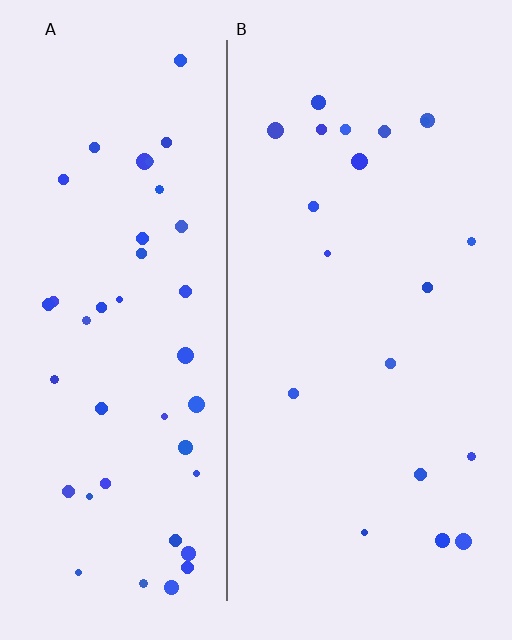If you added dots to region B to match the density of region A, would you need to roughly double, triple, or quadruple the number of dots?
Approximately double.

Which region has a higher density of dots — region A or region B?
A (the left).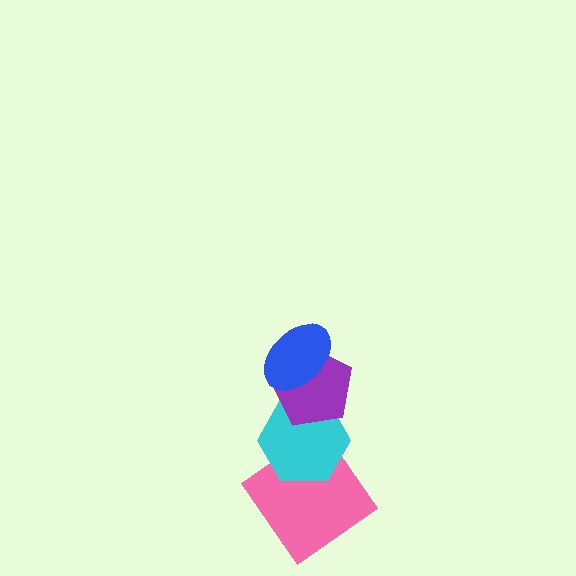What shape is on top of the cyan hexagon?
The purple pentagon is on top of the cyan hexagon.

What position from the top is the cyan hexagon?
The cyan hexagon is 3rd from the top.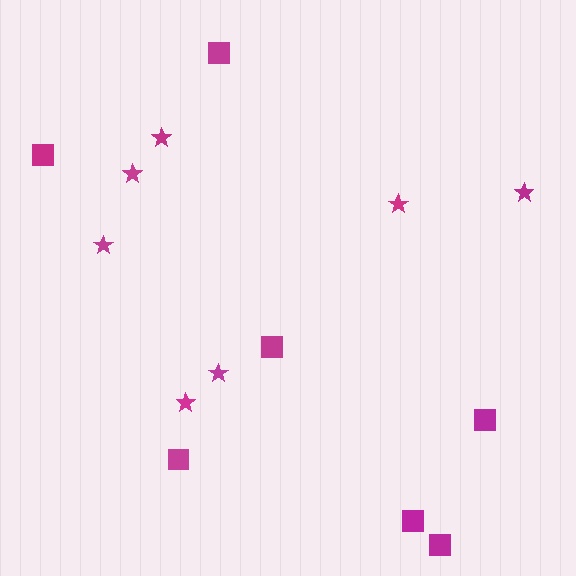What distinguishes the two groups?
There are 2 groups: one group of squares (7) and one group of stars (7).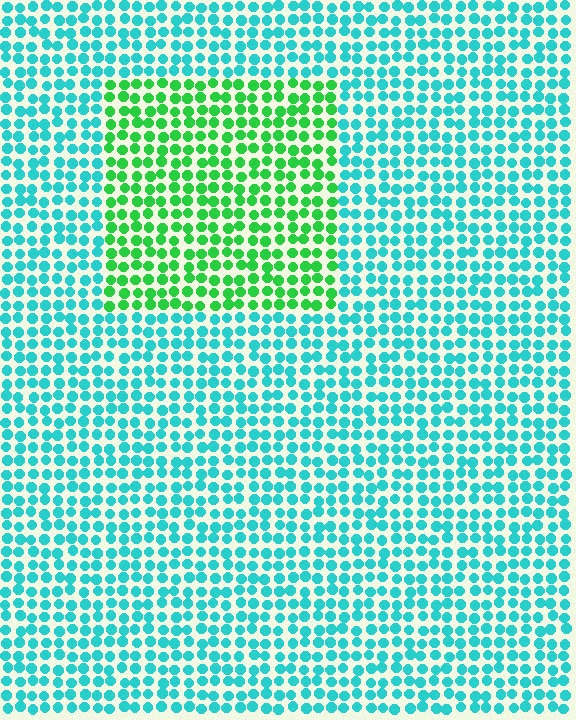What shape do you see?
I see a rectangle.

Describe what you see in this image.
The image is filled with small cyan elements in a uniform arrangement. A rectangle-shaped region is visible where the elements are tinted to a slightly different hue, forming a subtle color boundary.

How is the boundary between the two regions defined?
The boundary is defined purely by a slight shift in hue (about 50 degrees). Spacing, size, and orientation are identical on both sides.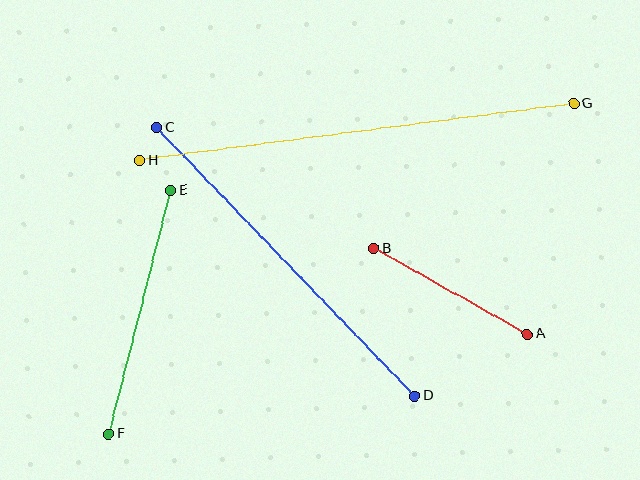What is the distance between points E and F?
The distance is approximately 251 pixels.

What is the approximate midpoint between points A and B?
The midpoint is at approximately (450, 291) pixels.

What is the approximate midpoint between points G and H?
The midpoint is at approximately (357, 132) pixels.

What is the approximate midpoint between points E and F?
The midpoint is at approximately (139, 312) pixels.